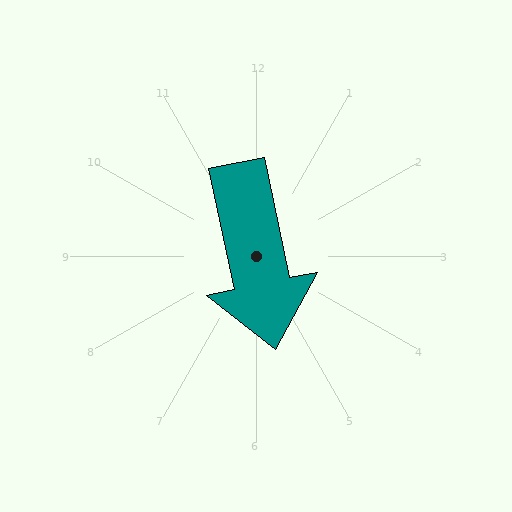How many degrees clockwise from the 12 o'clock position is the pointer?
Approximately 168 degrees.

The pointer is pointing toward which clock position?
Roughly 6 o'clock.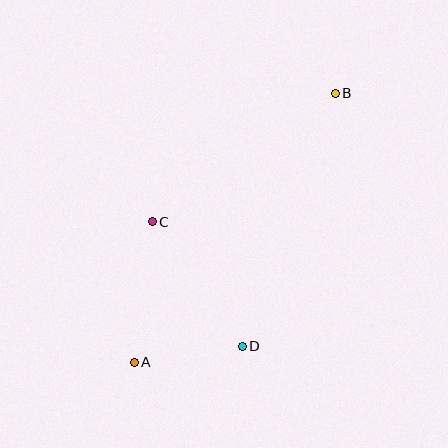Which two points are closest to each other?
Points A and D are closest to each other.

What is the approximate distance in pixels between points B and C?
The distance between B and C is approximately 223 pixels.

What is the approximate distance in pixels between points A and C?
The distance between A and C is approximately 142 pixels.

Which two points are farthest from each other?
Points A and B are farthest from each other.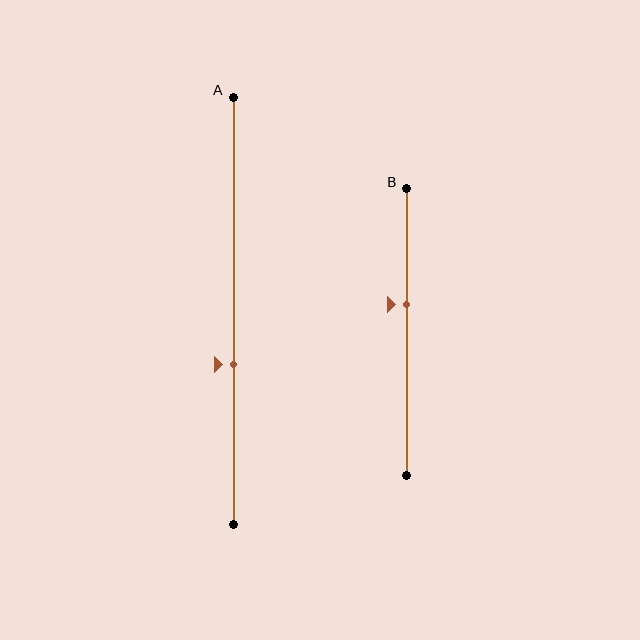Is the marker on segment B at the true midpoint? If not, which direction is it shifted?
No, the marker on segment B is shifted upward by about 10% of the segment length.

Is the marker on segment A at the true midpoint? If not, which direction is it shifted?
No, the marker on segment A is shifted downward by about 12% of the segment length.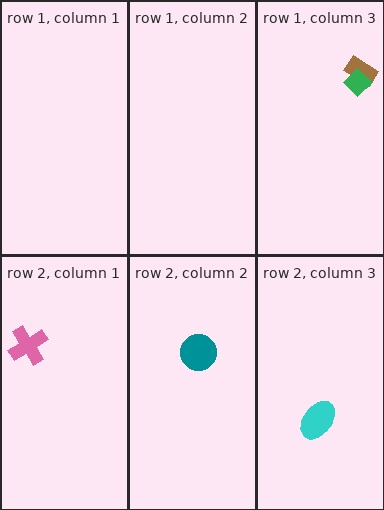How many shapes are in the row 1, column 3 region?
2.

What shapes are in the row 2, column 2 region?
The teal circle.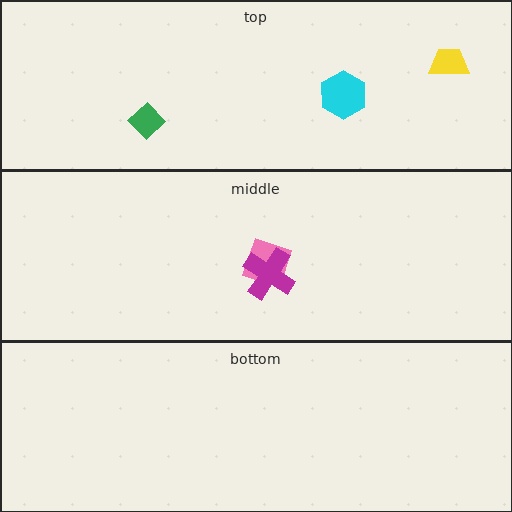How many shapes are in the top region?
3.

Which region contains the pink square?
The middle region.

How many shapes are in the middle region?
2.